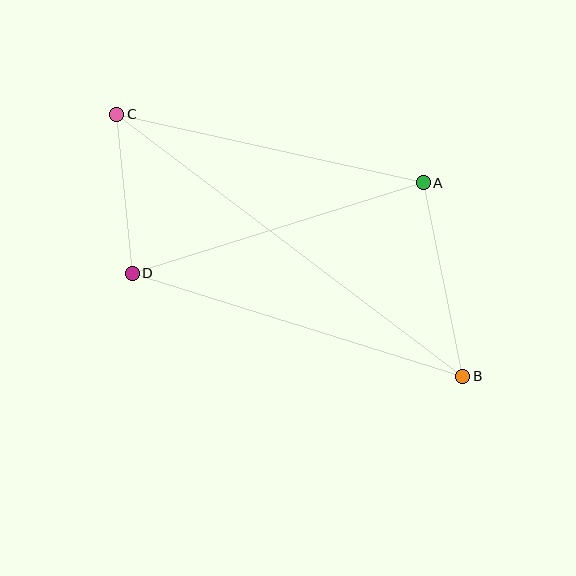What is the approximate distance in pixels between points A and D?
The distance between A and D is approximately 305 pixels.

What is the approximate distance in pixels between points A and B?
The distance between A and B is approximately 198 pixels.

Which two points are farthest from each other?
Points B and C are farthest from each other.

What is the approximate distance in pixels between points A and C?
The distance between A and C is approximately 314 pixels.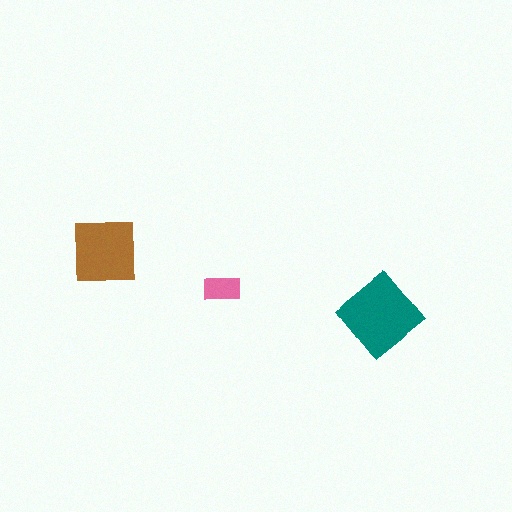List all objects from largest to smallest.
The teal diamond, the brown square, the pink rectangle.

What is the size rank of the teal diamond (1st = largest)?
1st.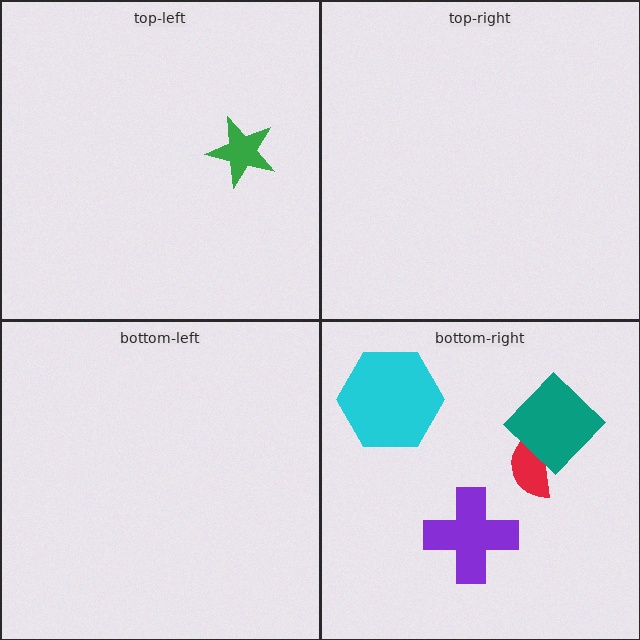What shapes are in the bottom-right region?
The cyan hexagon, the red semicircle, the purple cross, the teal diamond.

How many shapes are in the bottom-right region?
4.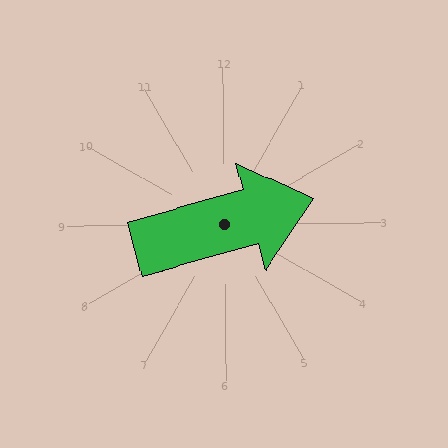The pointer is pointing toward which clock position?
Roughly 2 o'clock.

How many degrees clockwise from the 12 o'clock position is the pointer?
Approximately 75 degrees.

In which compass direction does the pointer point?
East.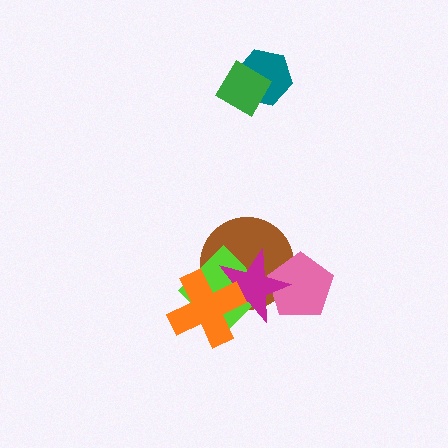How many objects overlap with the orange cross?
3 objects overlap with the orange cross.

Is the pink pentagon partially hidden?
Yes, it is partially covered by another shape.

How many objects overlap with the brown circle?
4 objects overlap with the brown circle.